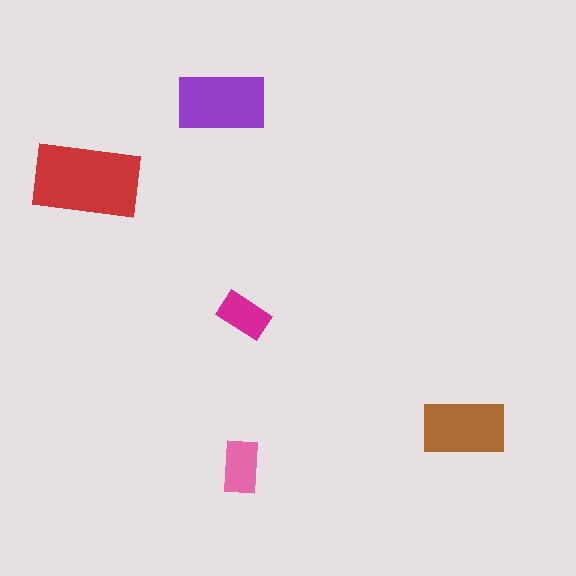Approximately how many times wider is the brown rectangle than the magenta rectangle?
About 1.5 times wider.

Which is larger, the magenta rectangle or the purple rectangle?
The purple one.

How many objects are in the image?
There are 5 objects in the image.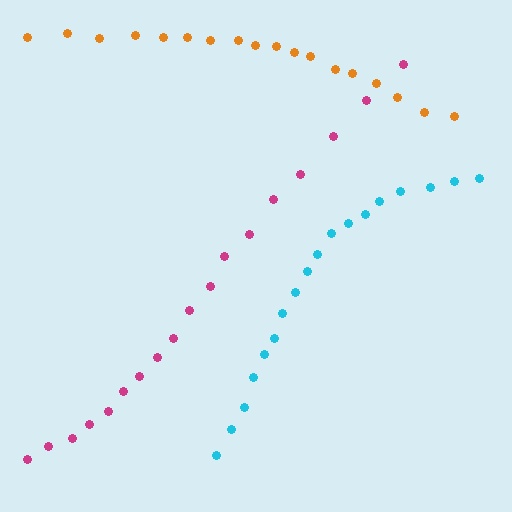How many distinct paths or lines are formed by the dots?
There are 3 distinct paths.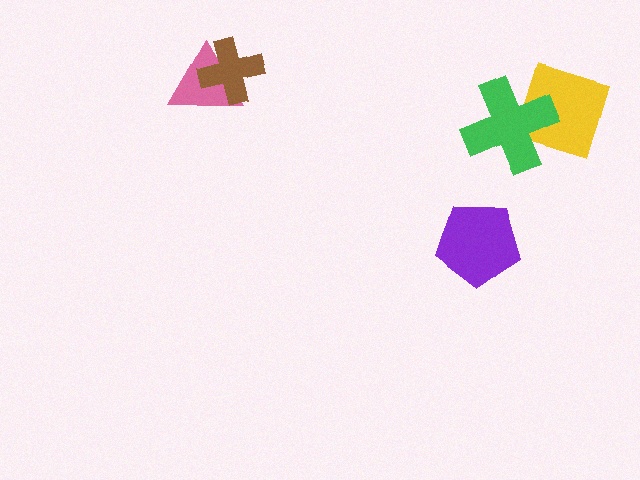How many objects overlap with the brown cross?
1 object overlaps with the brown cross.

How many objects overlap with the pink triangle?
1 object overlaps with the pink triangle.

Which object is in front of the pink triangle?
The brown cross is in front of the pink triangle.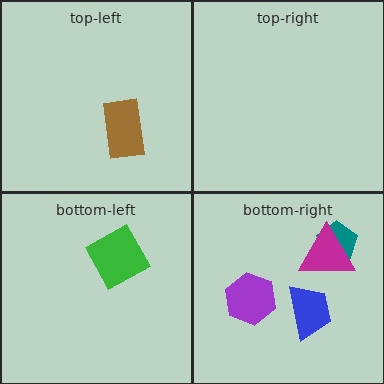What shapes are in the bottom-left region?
The green square.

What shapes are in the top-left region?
The brown rectangle.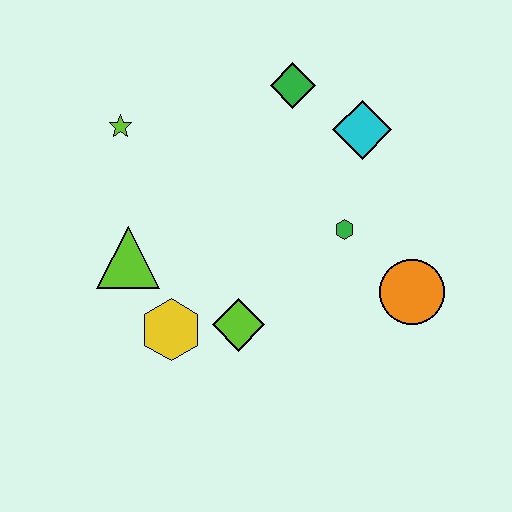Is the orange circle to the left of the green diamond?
No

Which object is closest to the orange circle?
The green hexagon is closest to the orange circle.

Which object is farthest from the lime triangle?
The orange circle is farthest from the lime triangle.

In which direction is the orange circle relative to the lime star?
The orange circle is to the right of the lime star.